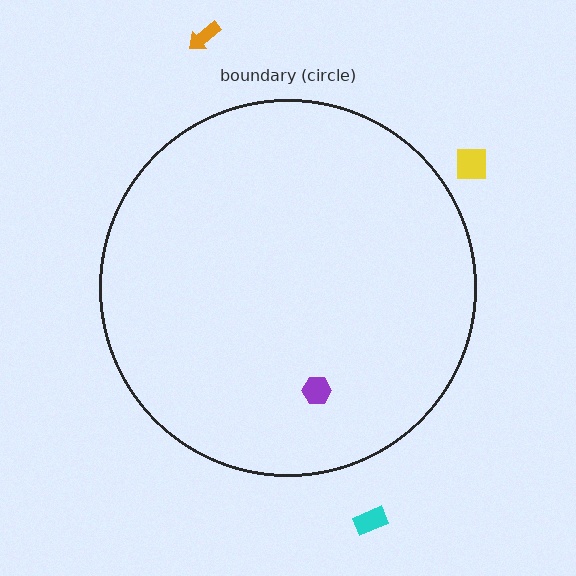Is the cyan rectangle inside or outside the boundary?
Outside.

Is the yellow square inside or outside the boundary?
Outside.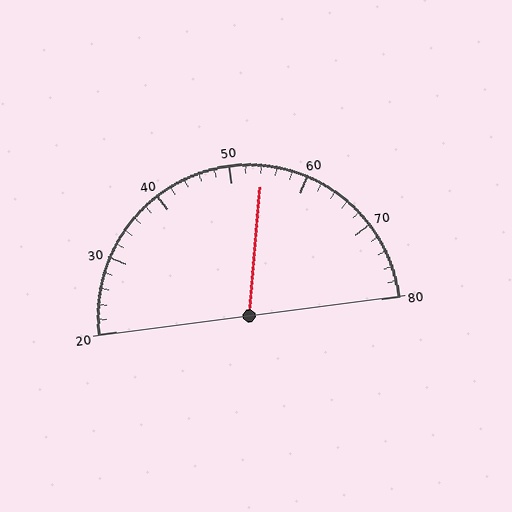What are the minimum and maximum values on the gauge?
The gauge ranges from 20 to 80.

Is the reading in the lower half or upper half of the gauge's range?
The reading is in the upper half of the range (20 to 80).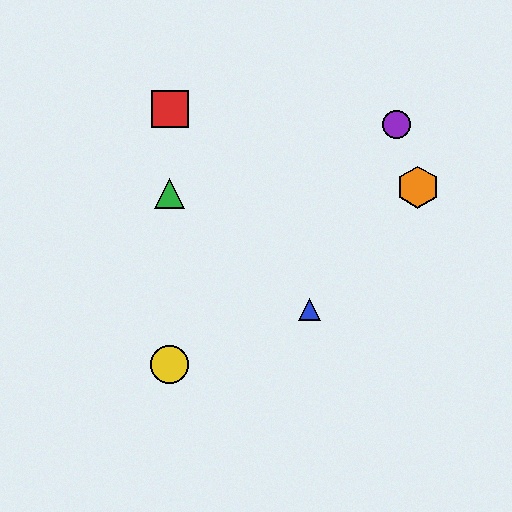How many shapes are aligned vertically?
3 shapes (the red square, the green triangle, the yellow circle) are aligned vertically.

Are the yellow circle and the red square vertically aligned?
Yes, both are at x≈170.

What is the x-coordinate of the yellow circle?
The yellow circle is at x≈170.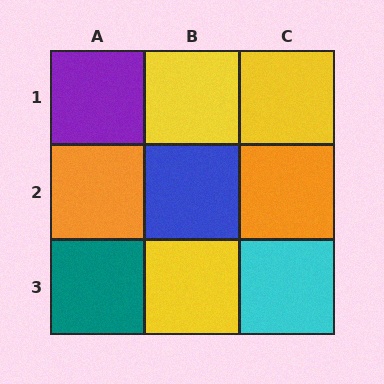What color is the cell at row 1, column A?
Purple.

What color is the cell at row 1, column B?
Yellow.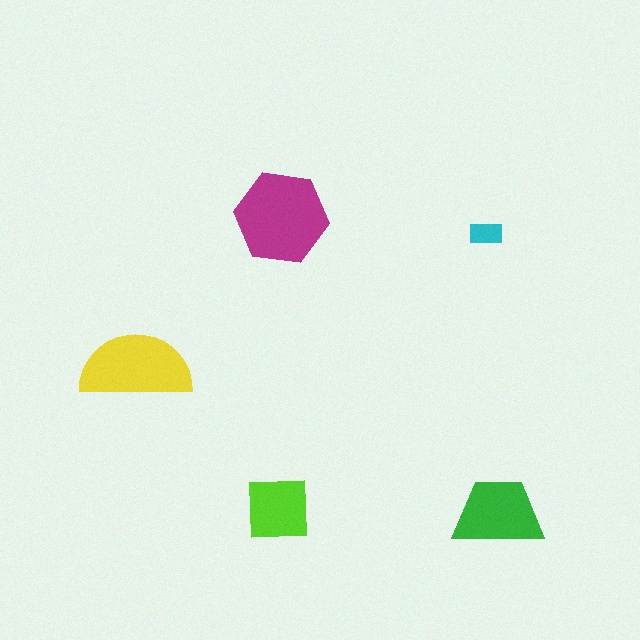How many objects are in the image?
There are 5 objects in the image.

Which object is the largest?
The magenta hexagon.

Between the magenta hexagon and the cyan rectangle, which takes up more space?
The magenta hexagon.